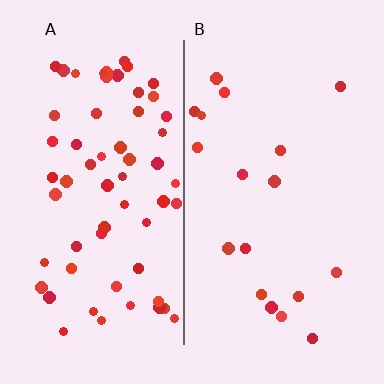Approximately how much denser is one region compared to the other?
Approximately 3.2× — region A over region B.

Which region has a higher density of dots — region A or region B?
A (the left).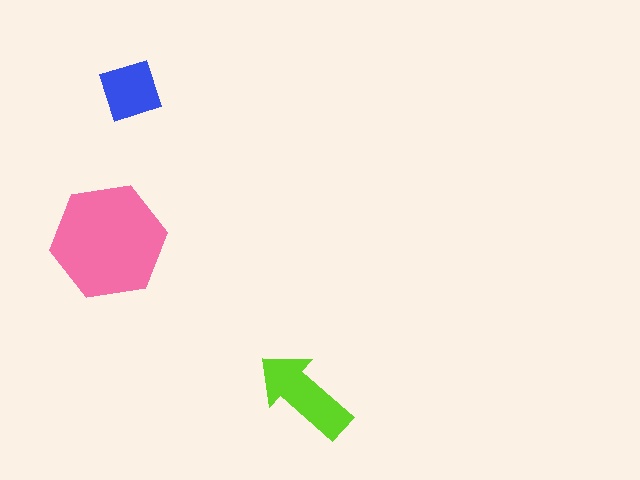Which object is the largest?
The pink hexagon.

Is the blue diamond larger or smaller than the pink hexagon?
Smaller.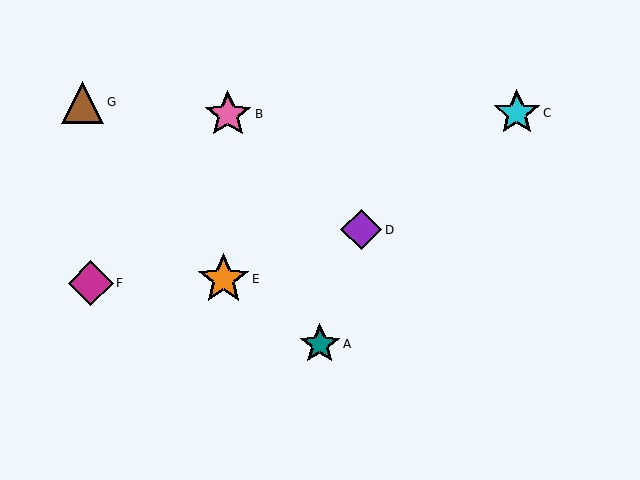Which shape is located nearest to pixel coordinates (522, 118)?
The cyan star (labeled C) at (517, 113) is nearest to that location.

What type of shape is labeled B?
Shape B is a pink star.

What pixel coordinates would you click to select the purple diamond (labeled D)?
Click at (361, 230) to select the purple diamond D.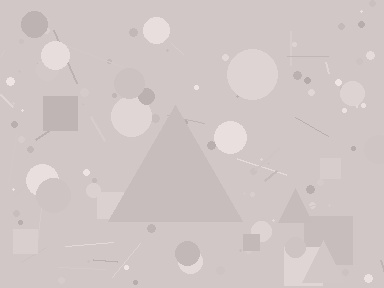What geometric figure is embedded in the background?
A triangle is embedded in the background.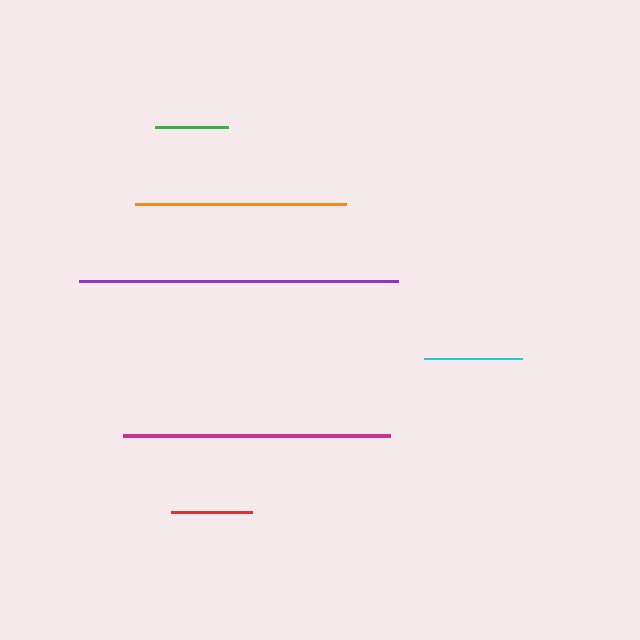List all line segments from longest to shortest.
From longest to shortest: purple, magenta, orange, cyan, red, green.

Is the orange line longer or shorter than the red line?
The orange line is longer than the red line.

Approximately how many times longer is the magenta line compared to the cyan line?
The magenta line is approximately 2.7 times the length of the cyan line.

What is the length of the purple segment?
The purple segment is approximately 319 pixels long.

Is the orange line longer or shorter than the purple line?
The purple line is longer than the orange line.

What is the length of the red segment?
The red segment is approximately 81 pixels long.